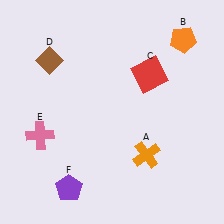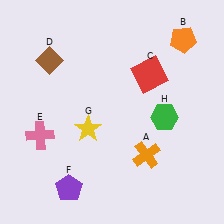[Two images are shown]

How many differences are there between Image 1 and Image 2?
There are 2 differences between the two images.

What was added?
A yellow star (G), a green hexagon (H) were added in Image 2.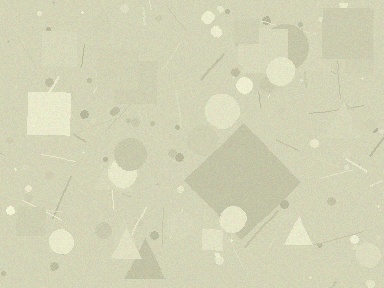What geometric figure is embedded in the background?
A diamond is embedded in the background.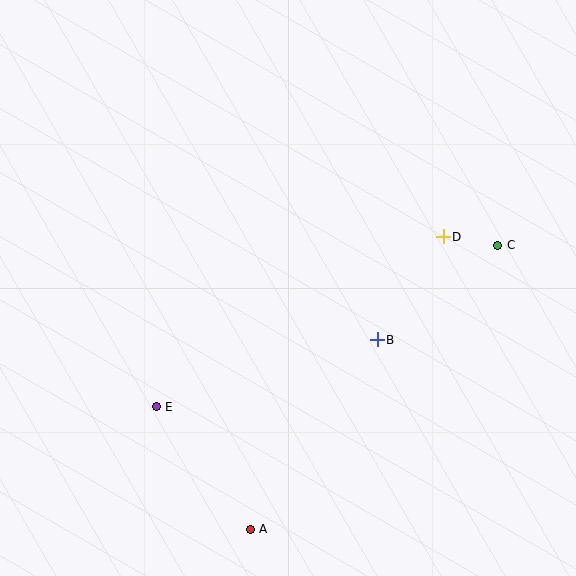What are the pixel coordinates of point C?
Point C is at (498, 245).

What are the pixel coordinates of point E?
Point E is at (156, 407).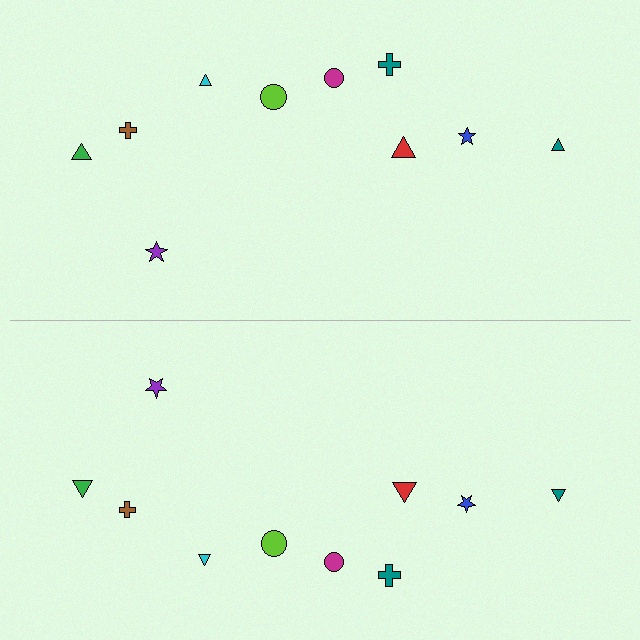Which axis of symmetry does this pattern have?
The pattern has a horizontal axis of symmetry running through the center of the image.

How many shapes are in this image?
There are 20 shapes in this image.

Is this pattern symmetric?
Yes, this pattern has bilateral (reflection) symmetry.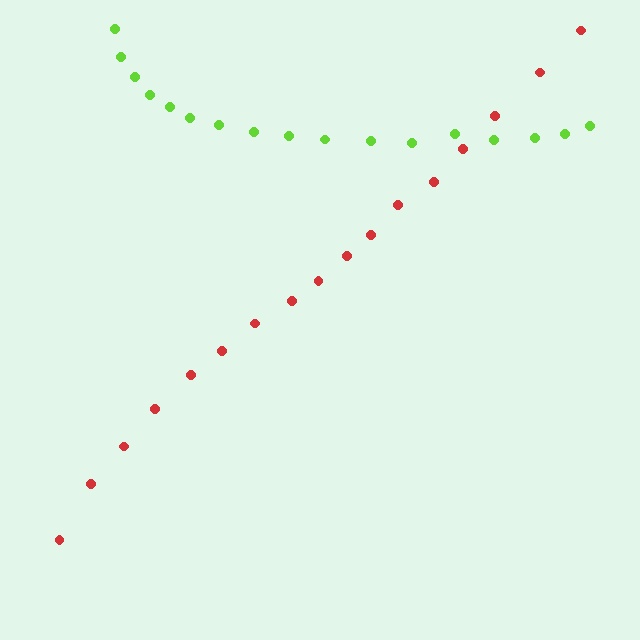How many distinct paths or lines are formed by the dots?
There are 2 distinct paths.